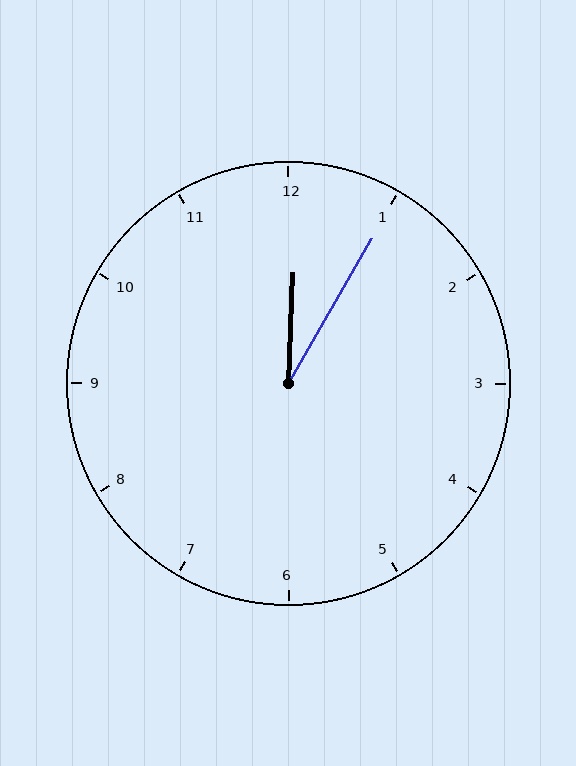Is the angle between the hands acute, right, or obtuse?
It is acute.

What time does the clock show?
12:05.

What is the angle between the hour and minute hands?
Approximately 28 degrees.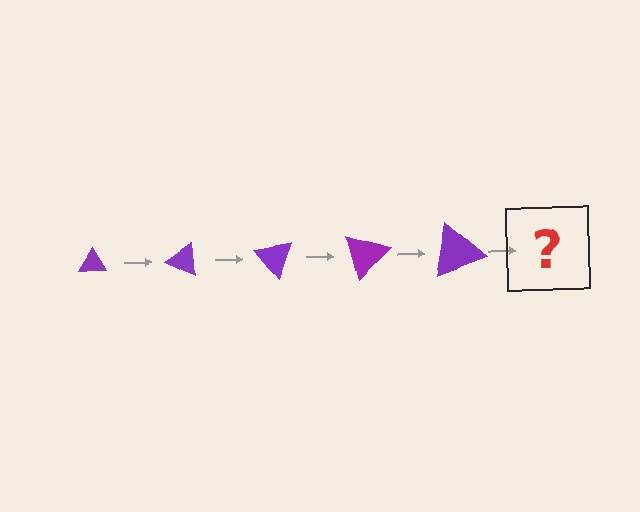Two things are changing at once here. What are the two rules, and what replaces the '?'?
The two rules are that the triangle grows larger each step and it rotates 25 degrees each step. The '?' should be a triangle, larger than the previous one and rotated 125 degrees from the start.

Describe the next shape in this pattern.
It should be a triangle, larger than the previous one and rotated 125 degrees from the start.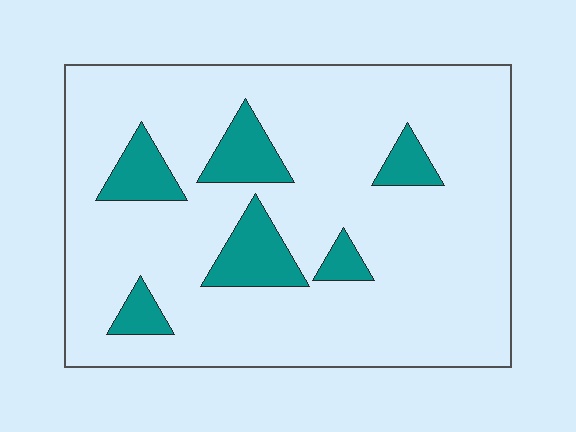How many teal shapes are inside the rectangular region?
6.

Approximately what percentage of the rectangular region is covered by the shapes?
Approximately 15%.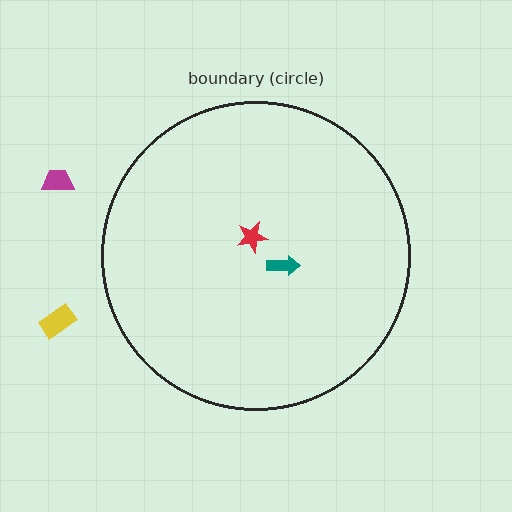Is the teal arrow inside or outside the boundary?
Inside.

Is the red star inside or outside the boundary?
Inside.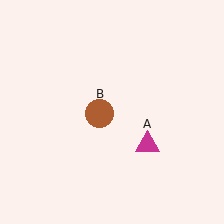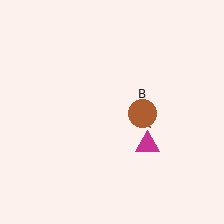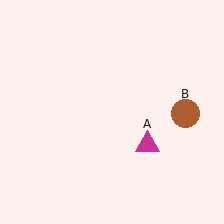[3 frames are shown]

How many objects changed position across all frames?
1 object changed position: brown circle (object B).